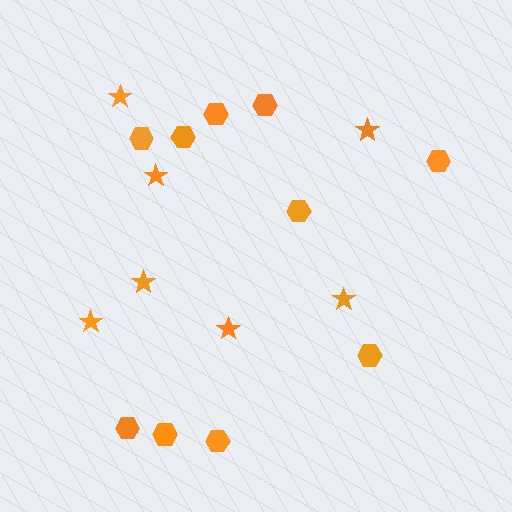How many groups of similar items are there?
There are 2 groups: one group of hexagons (10) and one group of stars (7).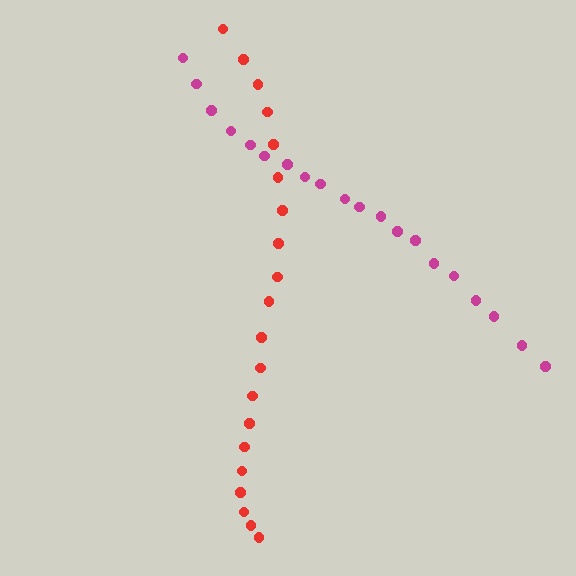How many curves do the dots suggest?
There are 2 distinct paths.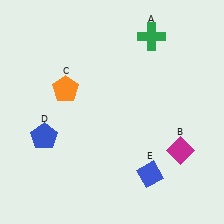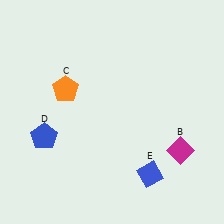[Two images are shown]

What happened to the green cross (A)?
The green cross (A) was removed in Image 2. It was in the top-right area of Image 1.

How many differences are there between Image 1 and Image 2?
There is 1 difference between the two images.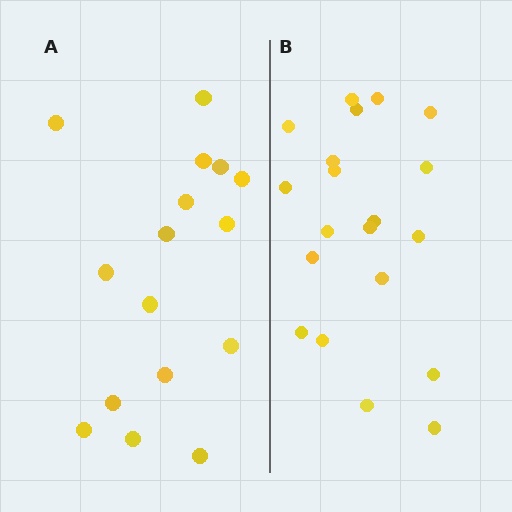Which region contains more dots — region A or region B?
Region B (the right region) has more dots.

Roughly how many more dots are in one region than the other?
Region B has about 4 more dots than region A.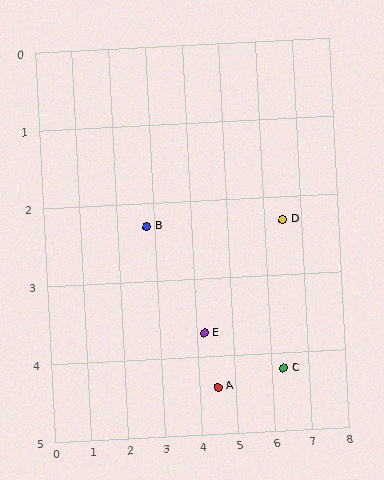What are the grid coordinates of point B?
Point B is at approximately (2.8, 2.3).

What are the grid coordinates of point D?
Point D is at approximately (6.5, 2.3).